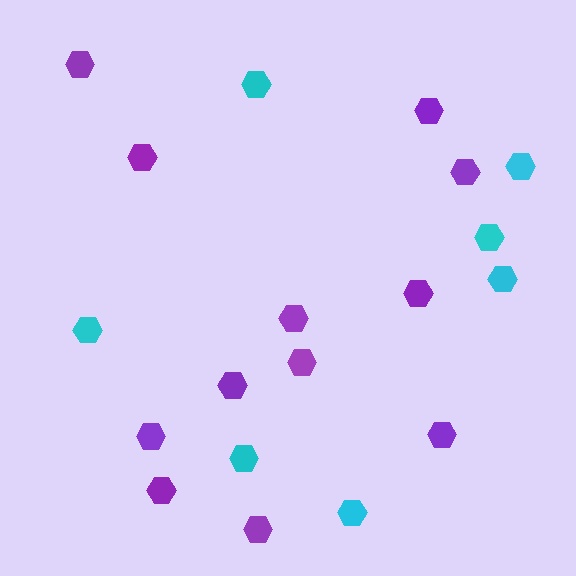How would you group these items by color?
There are 2 groups: one group of cyan hexagons (7) and one group of purple hexagons (12).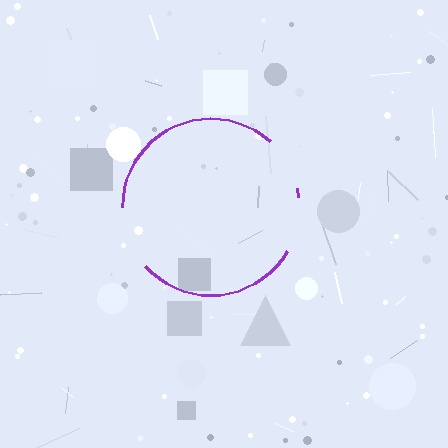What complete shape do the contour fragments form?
The contour fragments form a circle.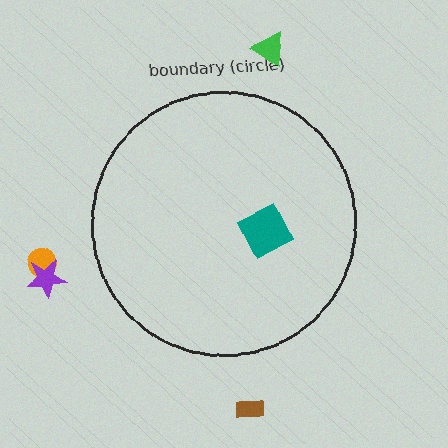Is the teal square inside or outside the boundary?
Inside.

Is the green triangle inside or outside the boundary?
Outside.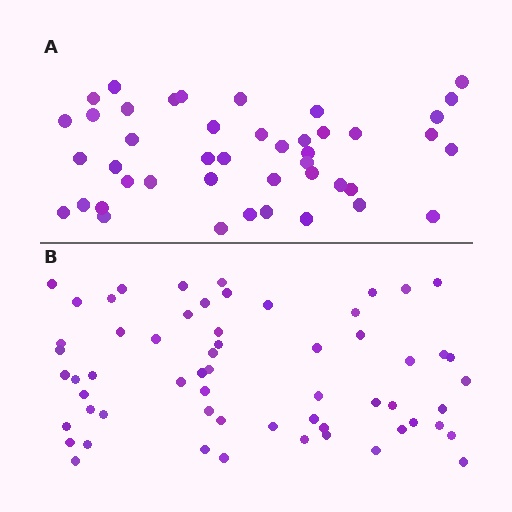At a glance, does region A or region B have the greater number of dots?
Region B (the bottom region) has more dots.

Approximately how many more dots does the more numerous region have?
Region B has approximately 15 more dots than region A.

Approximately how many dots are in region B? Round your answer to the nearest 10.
About 60 dots.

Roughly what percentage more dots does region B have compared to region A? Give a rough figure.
About 35% more.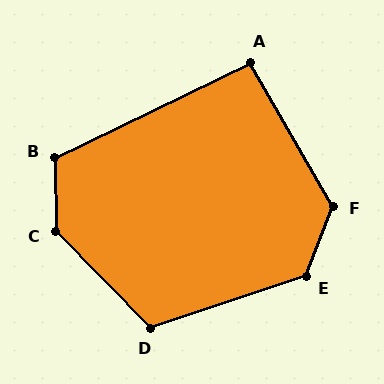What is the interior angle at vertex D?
Approximately 116 degrees (obtuse).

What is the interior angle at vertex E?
Approximately 130 degrees (obtuse).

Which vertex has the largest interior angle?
C, at approximately 136 degrees.